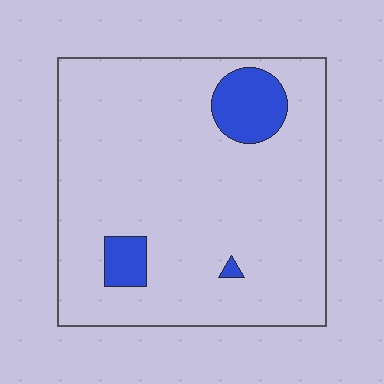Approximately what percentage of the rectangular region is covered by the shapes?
Approximately 10%.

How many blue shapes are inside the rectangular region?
3.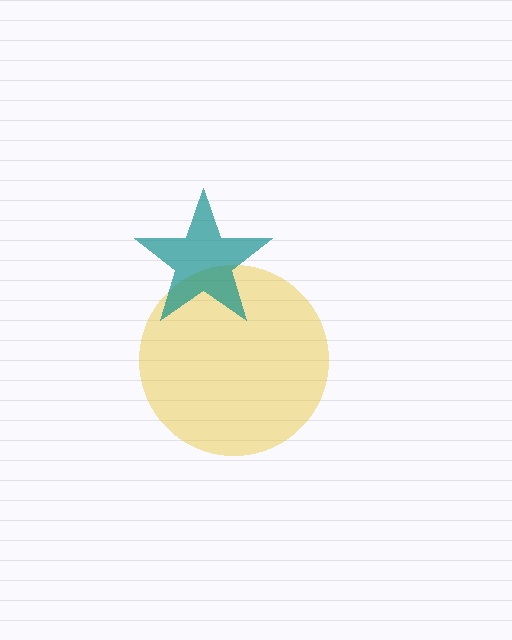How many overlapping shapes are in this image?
There are 2 overlapping shapes in the image.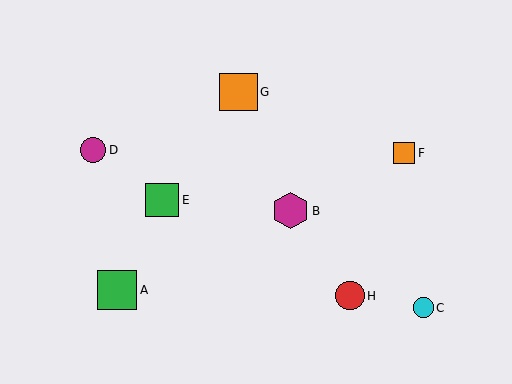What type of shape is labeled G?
Shape G is an orange square.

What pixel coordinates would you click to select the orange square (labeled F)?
Click at (404, 153) to select the orange square F.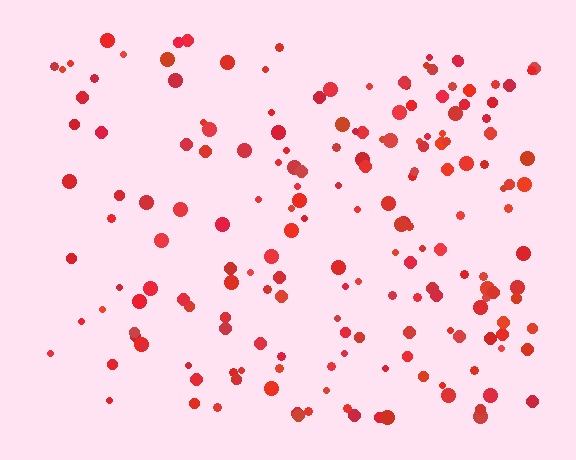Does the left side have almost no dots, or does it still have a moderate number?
Still a moderate number, just noticeably fewer than the right.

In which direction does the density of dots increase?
From left to right, with the right side densest.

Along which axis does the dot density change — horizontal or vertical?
Horizontal.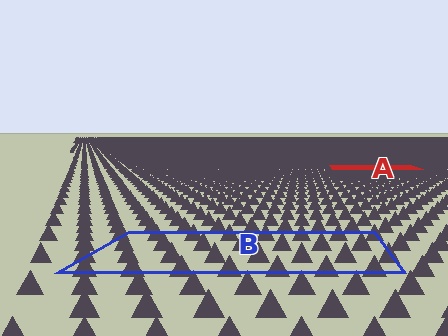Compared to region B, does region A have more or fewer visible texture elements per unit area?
Region A has more texture elements per unit area — they are packed more densely because it is farther away.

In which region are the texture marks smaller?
The texture marks are smaller in region A, because it is farther away.